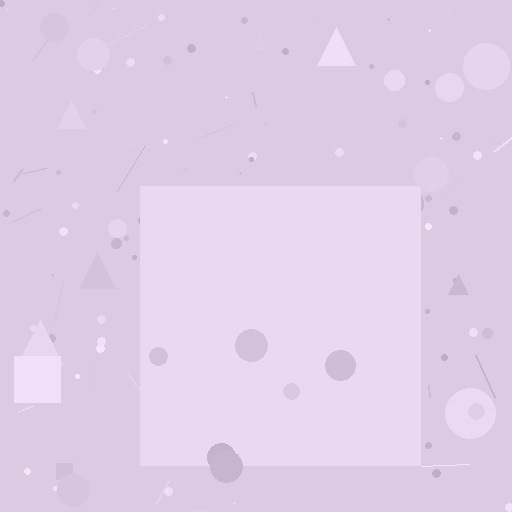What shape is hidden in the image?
A square is hidden in the image.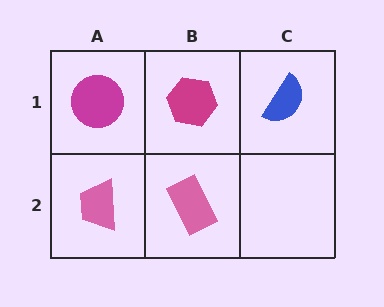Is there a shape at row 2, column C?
No, that cell is empty.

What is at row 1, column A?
A magenta circle.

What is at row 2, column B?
A pink rectangle.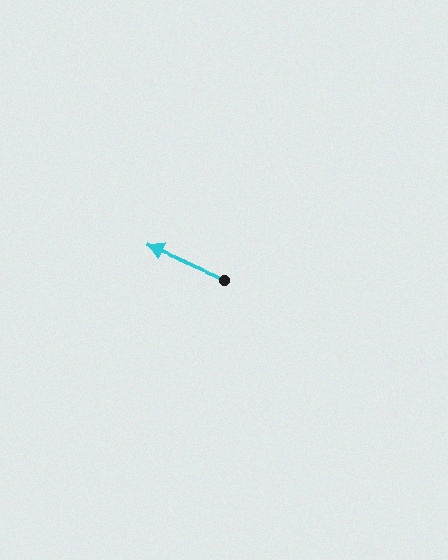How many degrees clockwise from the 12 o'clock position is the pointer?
Approximately 293 degrees.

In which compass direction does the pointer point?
Northwest.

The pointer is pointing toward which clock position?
Roughly 10 o'clock.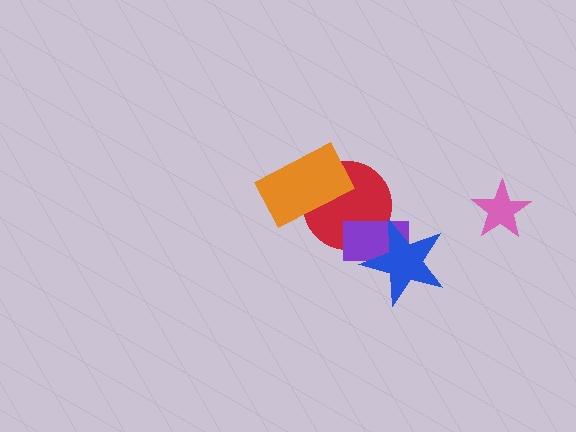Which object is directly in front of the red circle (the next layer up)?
The orange rectangle is directly in front of the red circle.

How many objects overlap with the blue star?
2 objects overlap with the blue star.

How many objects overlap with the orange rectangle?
1 object overlaps with the orange rectangle.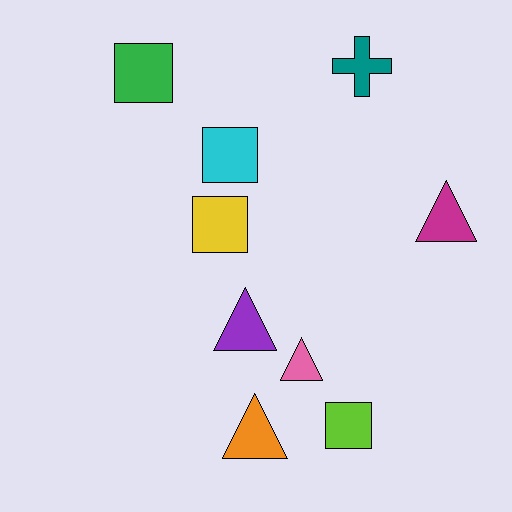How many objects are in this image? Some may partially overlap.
There are 9 objects.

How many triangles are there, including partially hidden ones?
There are 4 triangles.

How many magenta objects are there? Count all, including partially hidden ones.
There is 1 magenta object.